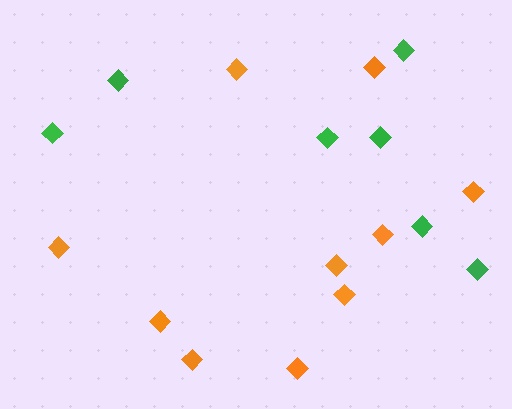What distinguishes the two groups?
There are 2 groups: one group of green diamonds (7) and one group of orange diamonds (10).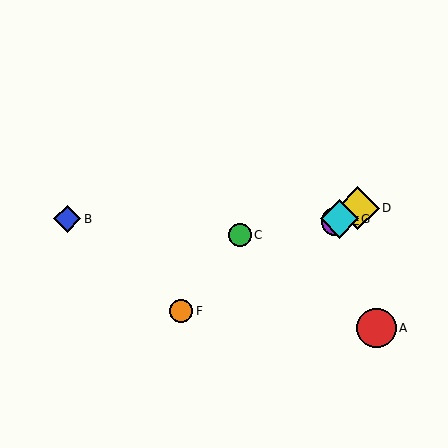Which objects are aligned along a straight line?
Objects D, E, F, G are aligned along a straight line.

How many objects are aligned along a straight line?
4 objects (D, E, F, G) are aligned along a straight line.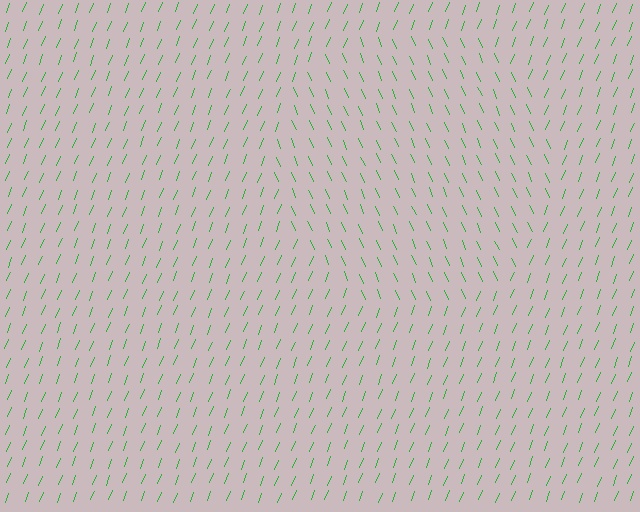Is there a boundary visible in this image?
Yes, there is a texture boundary formed by a change in line orientation.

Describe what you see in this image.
The image is filled with small green line segments. A circle region in the image has lines oriented differently from the surrounding lines, creating a visible texture boundary.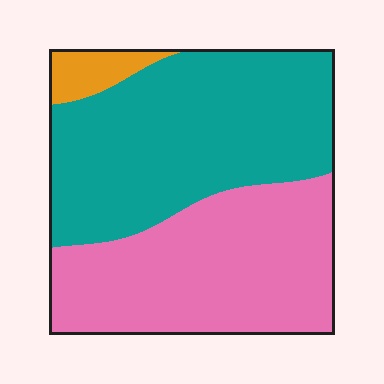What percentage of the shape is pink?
Pink takes up about two fifths (2/5) of the shape.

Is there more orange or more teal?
Teal.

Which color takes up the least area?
Orange, at roughly 5%.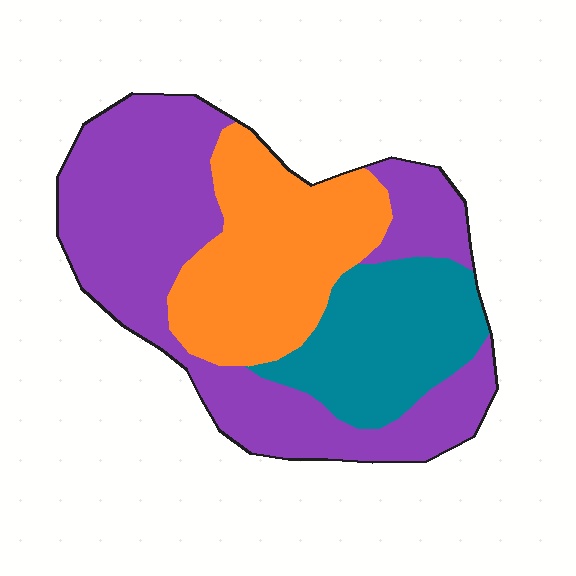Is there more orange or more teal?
Orange.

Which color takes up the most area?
Purple, at roughly 50%.